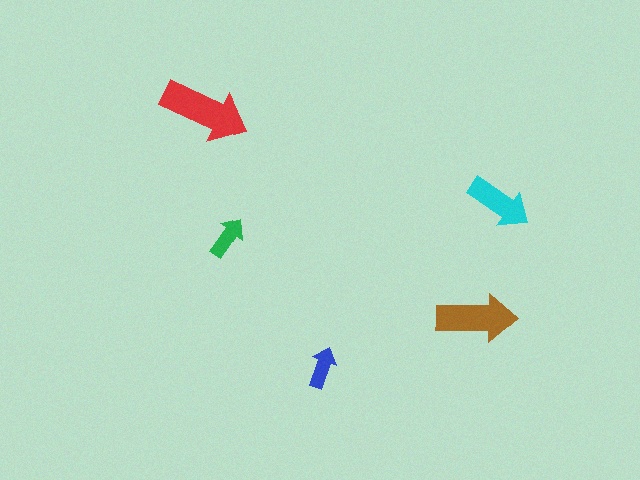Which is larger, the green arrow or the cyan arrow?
The cyan one.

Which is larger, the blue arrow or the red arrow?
The red one.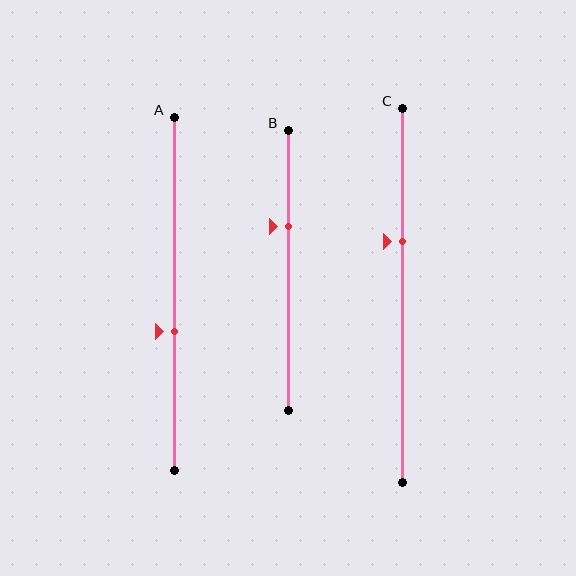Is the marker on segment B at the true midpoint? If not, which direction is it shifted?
No, the marker on segment B is shifted upward by about 16% of the segment length.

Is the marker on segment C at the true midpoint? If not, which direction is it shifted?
No, the marker on segment C is shifted upward by about 14% of the segment length.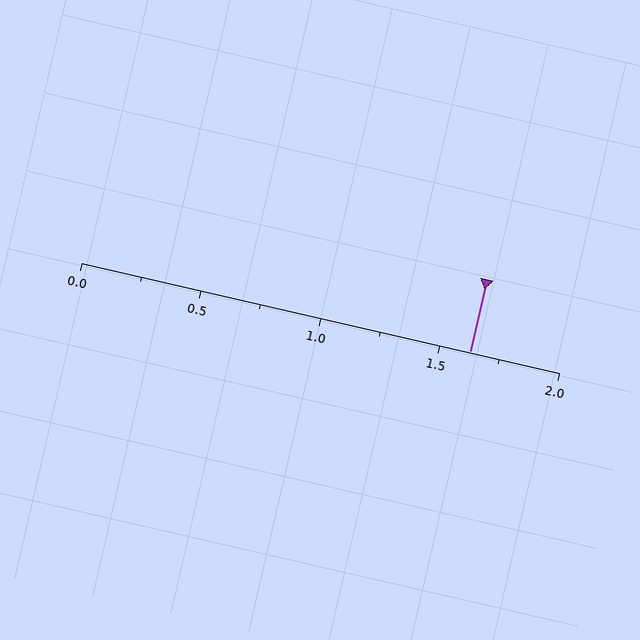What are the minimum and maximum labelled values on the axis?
The axis runs from 0.0 to 2.0.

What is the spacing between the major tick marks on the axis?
The major ticks are spaced 0.5 apart.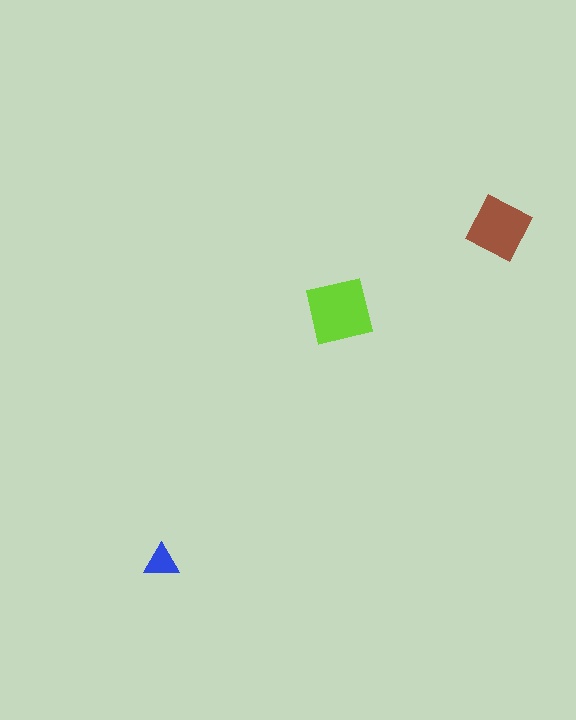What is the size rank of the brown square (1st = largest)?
2nd.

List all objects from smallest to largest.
The blue triangle, the brown square, the lime square.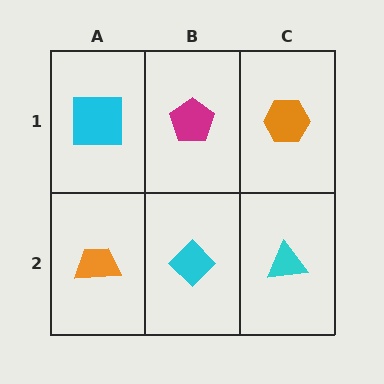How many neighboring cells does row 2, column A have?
2.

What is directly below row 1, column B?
A cyan diamond.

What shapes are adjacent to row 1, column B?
A cyan diamond (row 2, column B), a cyan square (row 1, column A), an orange hexagon (row 1, column C).